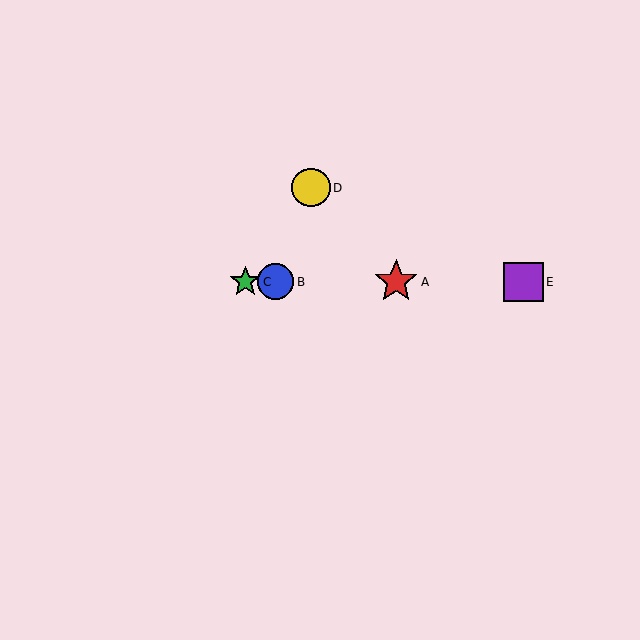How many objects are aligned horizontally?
4 objects (A, B, C, E) are aligned horizontally.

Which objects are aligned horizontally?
Objects A, B, C, E are aligned horizontally.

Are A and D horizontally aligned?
No, A is at y≈282 and D is at y≈188.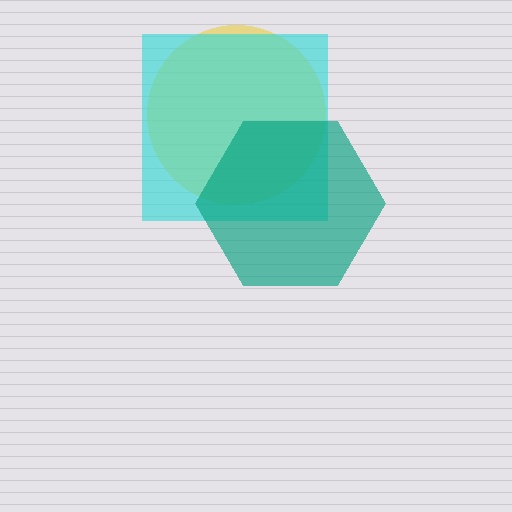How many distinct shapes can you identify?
There are 3 distinct shapes: a yellow circle, a cyan square, a teal hexagon.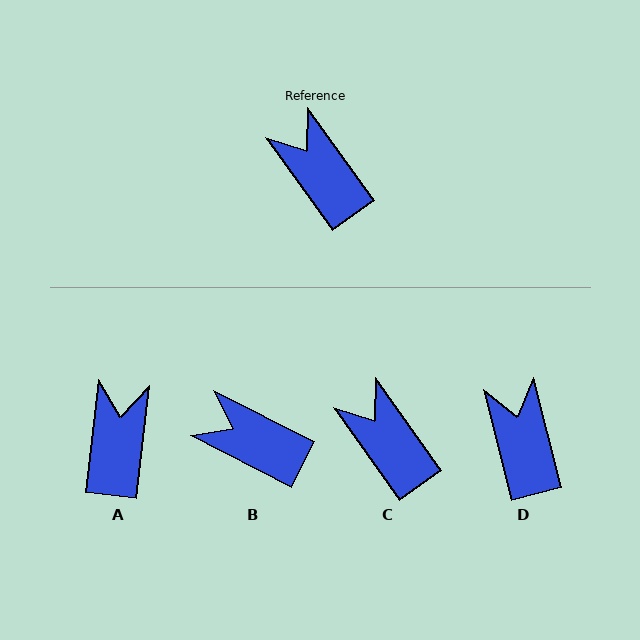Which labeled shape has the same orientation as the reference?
C.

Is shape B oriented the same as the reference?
No, it is off by about 27 degrees.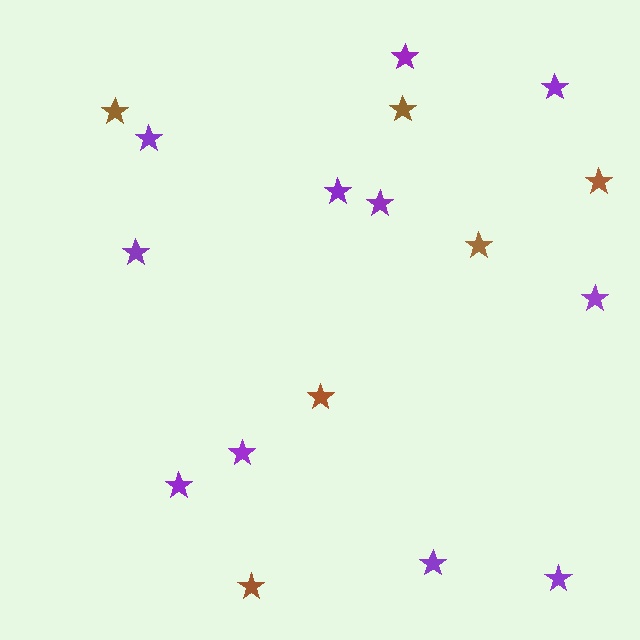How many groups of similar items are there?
There are 2 groups: one group of brown stars (6) and one group of purple stars (11).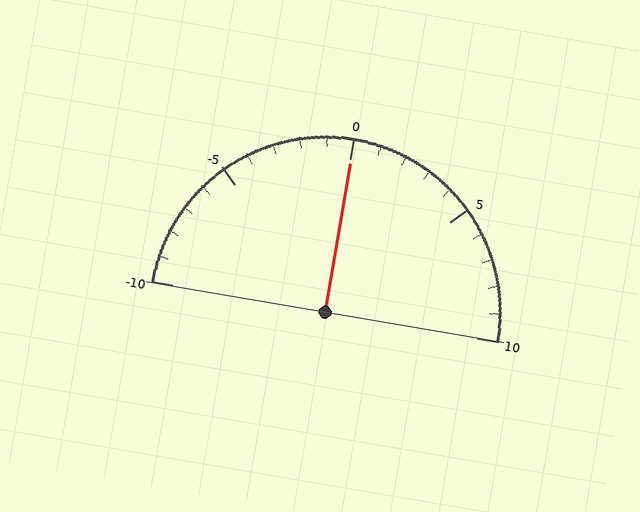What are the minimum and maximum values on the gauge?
The gauge ranges from -10 to 10.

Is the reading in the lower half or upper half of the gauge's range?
The reading is in the upper half of the range (-10 to 10).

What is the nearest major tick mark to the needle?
The nearest major tick mark is 0.